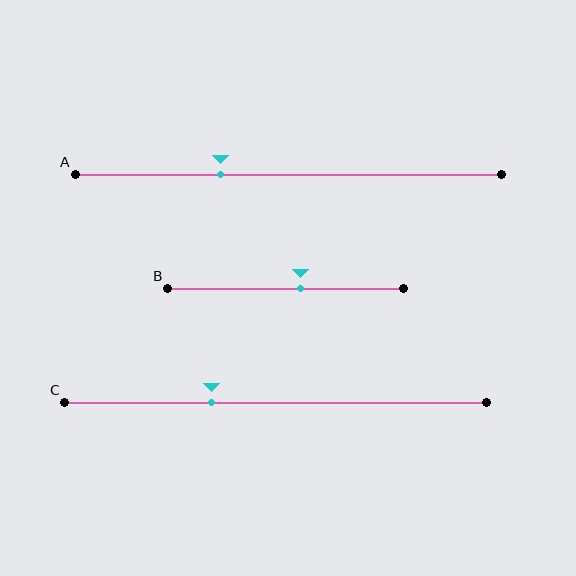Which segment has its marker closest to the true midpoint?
Segment B has its marker closest to the true midpoint.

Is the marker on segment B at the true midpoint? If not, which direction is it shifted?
No, the marker on segment B is shifted to the right by about 6% of the segment length.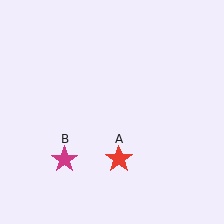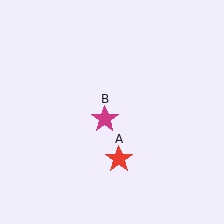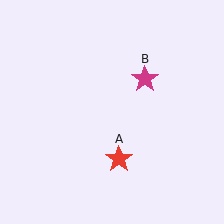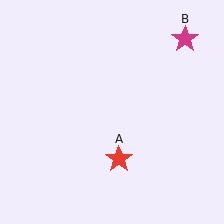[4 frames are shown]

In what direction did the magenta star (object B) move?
The magenta star (object B) moved up and to the right.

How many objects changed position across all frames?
1 object changed position: magenta star (object B).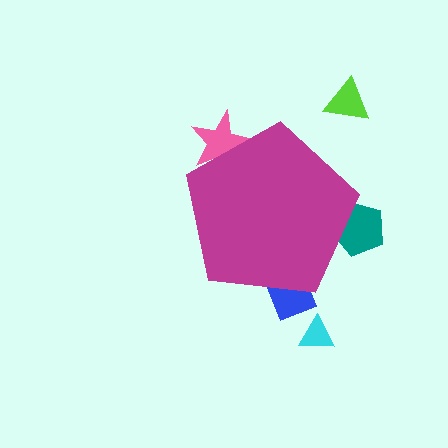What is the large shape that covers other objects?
A magenta pentagon.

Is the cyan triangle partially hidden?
No, the cyan triangle is fully visible.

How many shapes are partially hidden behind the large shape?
3 shapes are partially hidden.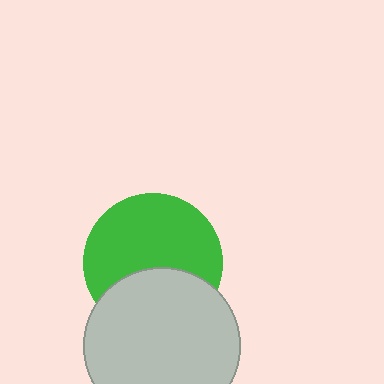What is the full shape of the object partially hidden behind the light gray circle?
The partially hidden object is a green circle.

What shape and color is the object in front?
The object in front is a light gray circle.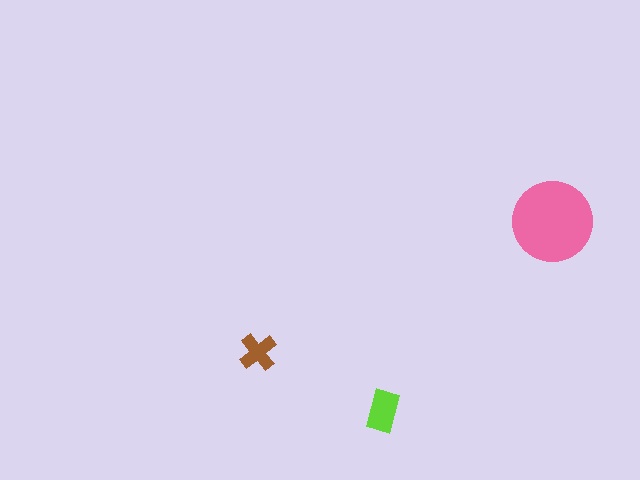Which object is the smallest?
The brown cross.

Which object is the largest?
The pink circle.